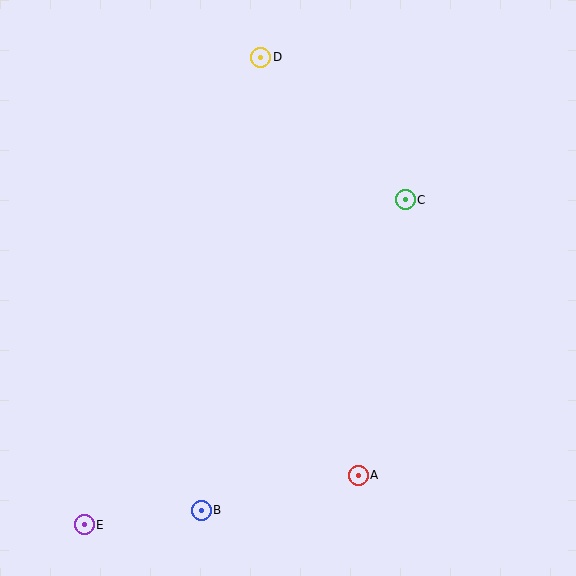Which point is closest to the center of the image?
Point C at (405, 200) is closest to the center.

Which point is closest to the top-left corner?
Point D is closest to the top-left corner.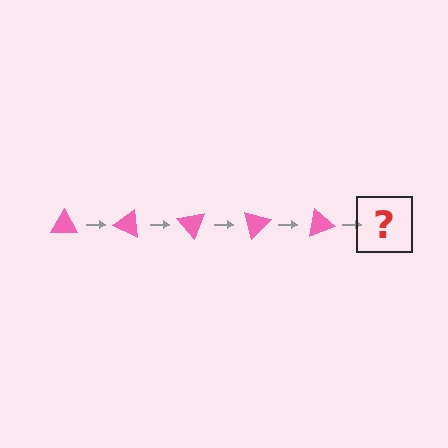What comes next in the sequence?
The next element should be a pink triangle rotated 125 degrees.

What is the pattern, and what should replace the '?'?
The pattern is that the triangle rotates 25 degrees each step. The '?' should be a pink triangle rotated 125 degrees.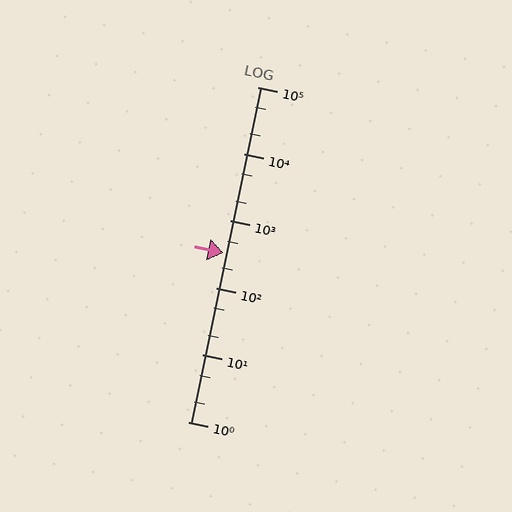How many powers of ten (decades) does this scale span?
The scale spans 5 decades, from 1 to 100000.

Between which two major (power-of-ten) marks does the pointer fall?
The pointer is between 100 and 1000.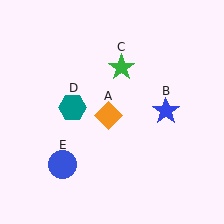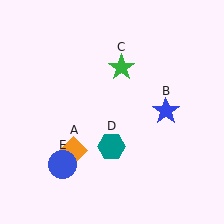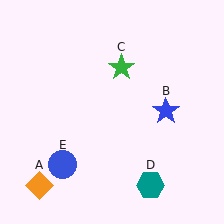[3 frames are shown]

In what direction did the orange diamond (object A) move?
The orange diamond (object A) moved down and to the left.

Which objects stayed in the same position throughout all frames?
Blue star (object B) and green star (object C) and blue circle (object E) remained stationary.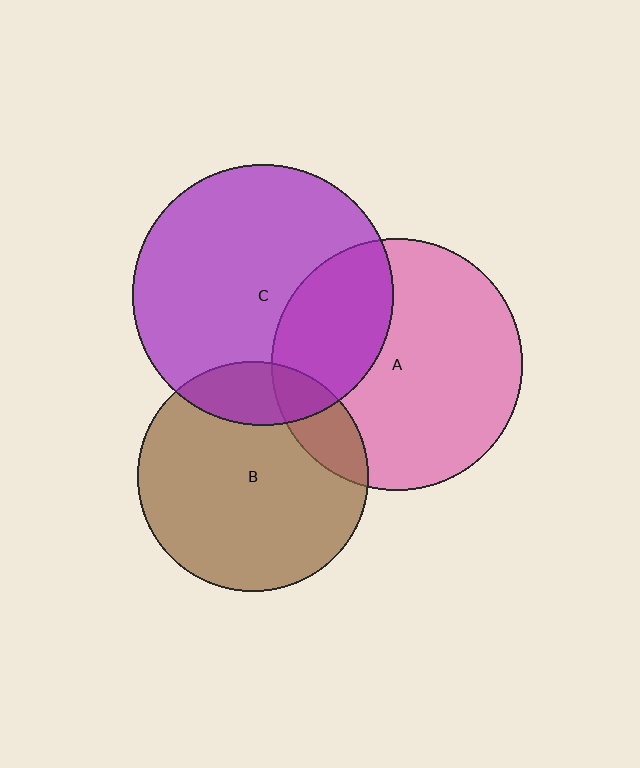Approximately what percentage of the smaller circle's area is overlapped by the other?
Approximately 30%.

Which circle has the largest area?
Circle C (purple).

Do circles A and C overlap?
Yes.